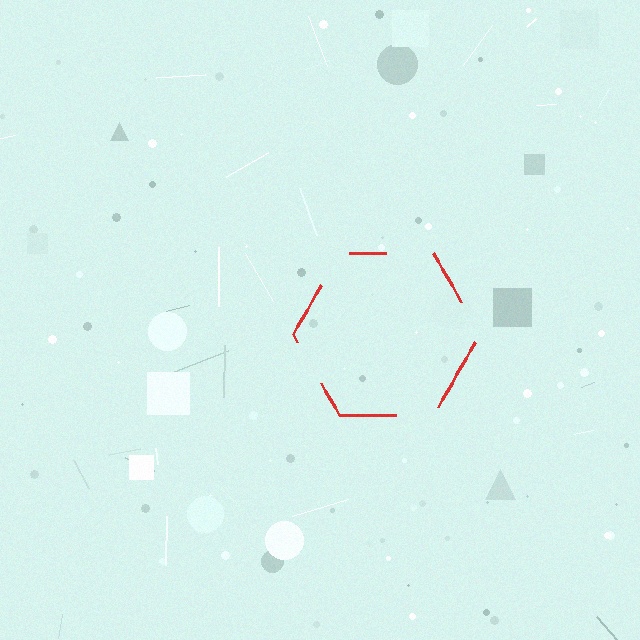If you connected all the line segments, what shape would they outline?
They would outline a hexagon.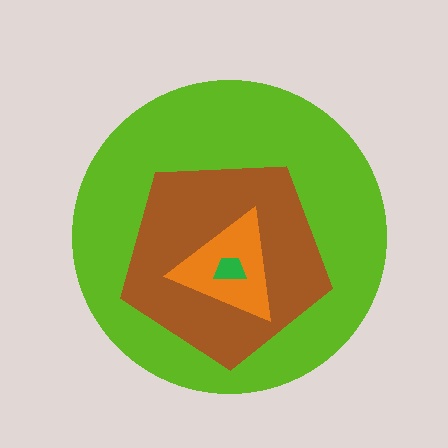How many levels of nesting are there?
4.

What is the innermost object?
The green trapezoid.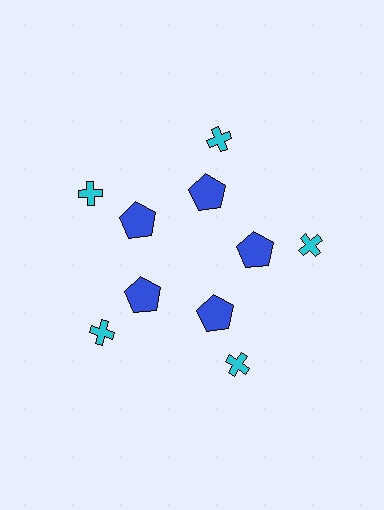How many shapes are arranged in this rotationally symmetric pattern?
There are 10 shapes, arranged in 5 groups of 2.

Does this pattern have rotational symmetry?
Yes, this pattern has 5-fold rotational symmetry. It looks the same after rotating 72 degrees around the center.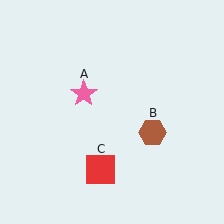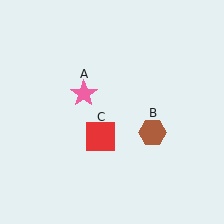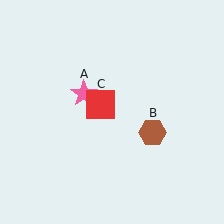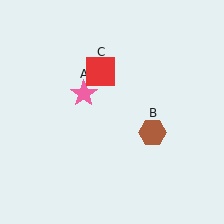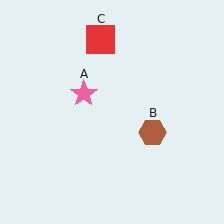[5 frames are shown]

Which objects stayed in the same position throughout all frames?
Pink star (object A) and brown hexagon (object B) remained stationary.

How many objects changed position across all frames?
1 object changed position: red square (object C).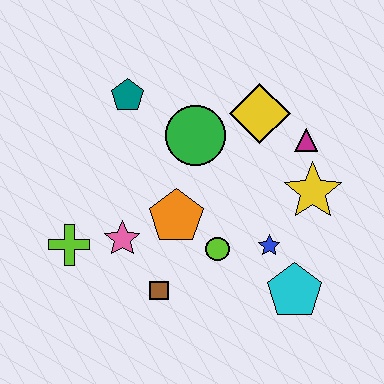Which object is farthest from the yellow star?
The lime cross is farthest from the yellow star.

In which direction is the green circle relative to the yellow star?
The green circle is to the left of the yellow star.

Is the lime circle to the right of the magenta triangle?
No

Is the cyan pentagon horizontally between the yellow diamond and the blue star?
No